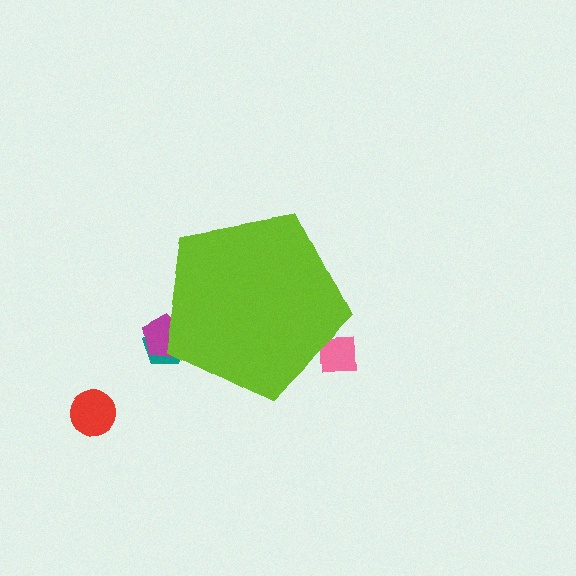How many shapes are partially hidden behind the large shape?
3 shapes are partially hidden.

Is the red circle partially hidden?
No, the red circle is fully visible.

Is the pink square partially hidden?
Yes, the pink square is partially hidden behind the lime pentagon.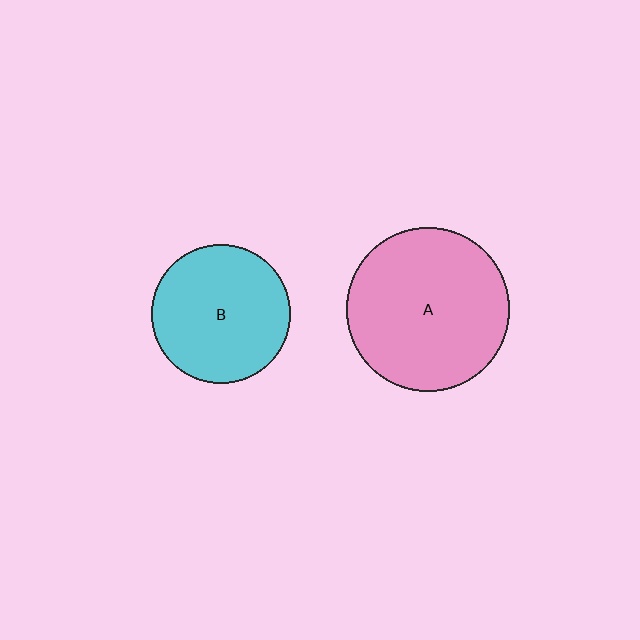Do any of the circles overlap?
No, none of the circles overlap.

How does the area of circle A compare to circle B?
Approximately 1.4 times.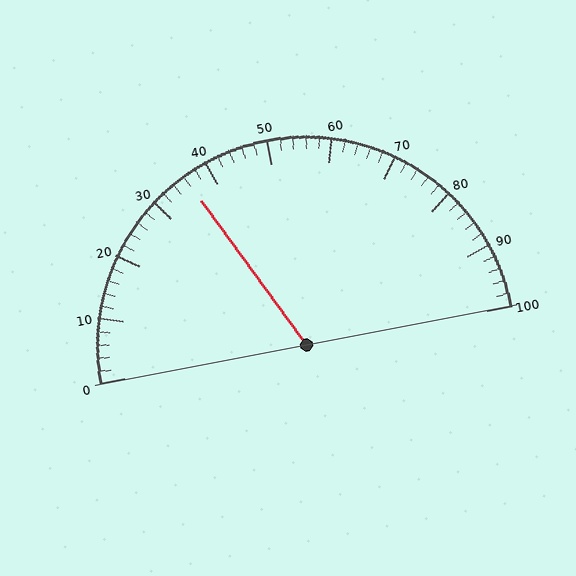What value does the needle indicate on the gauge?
The needle indicates approximately 36.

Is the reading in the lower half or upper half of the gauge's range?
The reading is in the lower half of the range (0 to 100).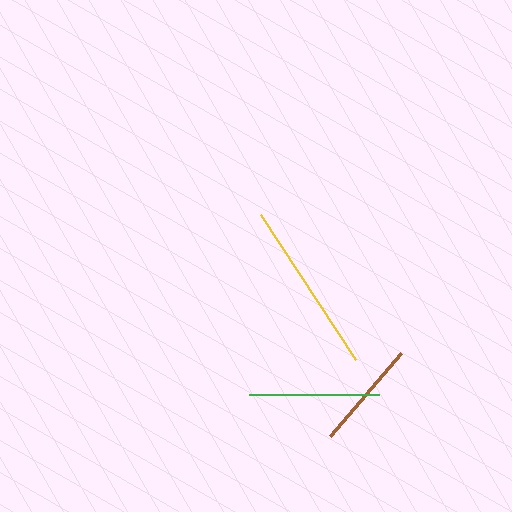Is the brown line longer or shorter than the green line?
The green line is longer than the brown line.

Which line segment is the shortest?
The brown line is the shortest at approximately 109 pixels.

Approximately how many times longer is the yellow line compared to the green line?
The yellow line is approximately 1.3 times the length of the green line.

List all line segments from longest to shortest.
From longest to shortest: yellow, green, brown.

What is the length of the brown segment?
The brown segment is approximately 109 pixels long.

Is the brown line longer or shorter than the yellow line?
The yellow line is longer than the brown line.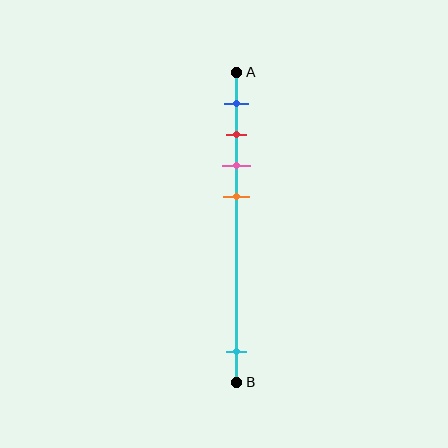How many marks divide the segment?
There are 5 marks dividing the segment.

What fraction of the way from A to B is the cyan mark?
The cyan mark is approximately 90% (0.9) of the way from A to B.